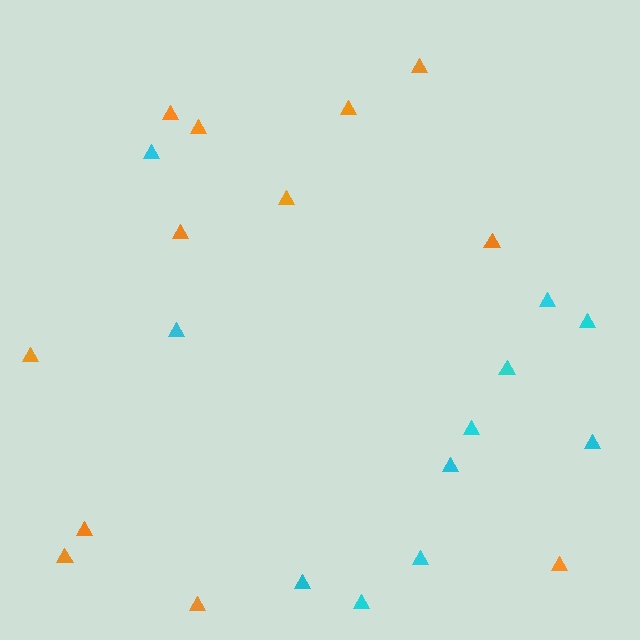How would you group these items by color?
There are 2 groups: one group of orange triangles (12) and one group of cyan triangles (11).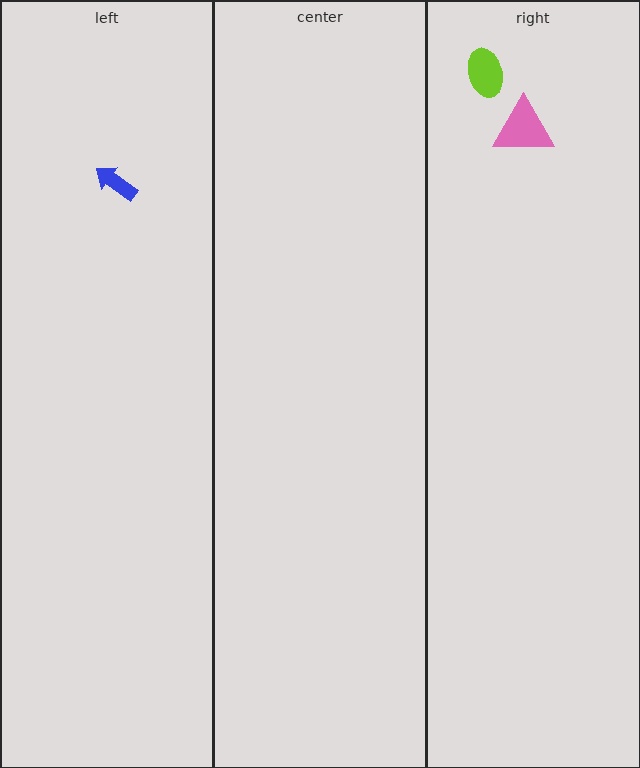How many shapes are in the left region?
1.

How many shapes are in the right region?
2.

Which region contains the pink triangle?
The right region.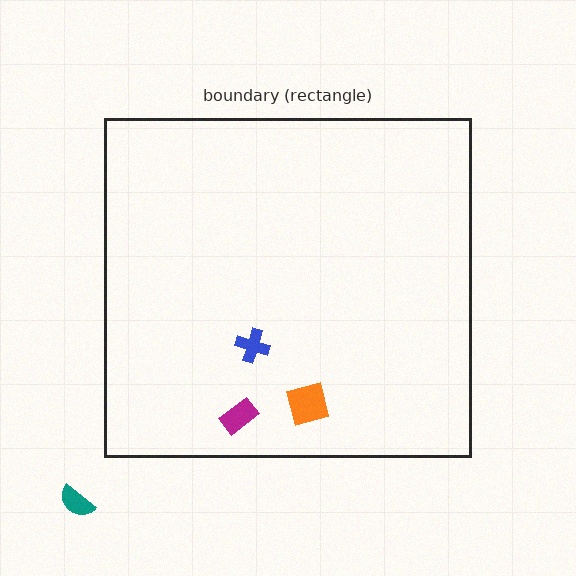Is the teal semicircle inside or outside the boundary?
Outside.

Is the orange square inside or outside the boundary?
Inside.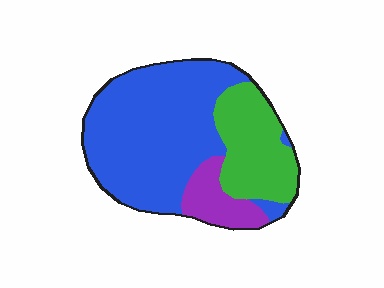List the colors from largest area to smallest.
From largest to smallest: blue, green, purple.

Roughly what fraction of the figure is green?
Green takes up about one quarter (1/4) of the figure.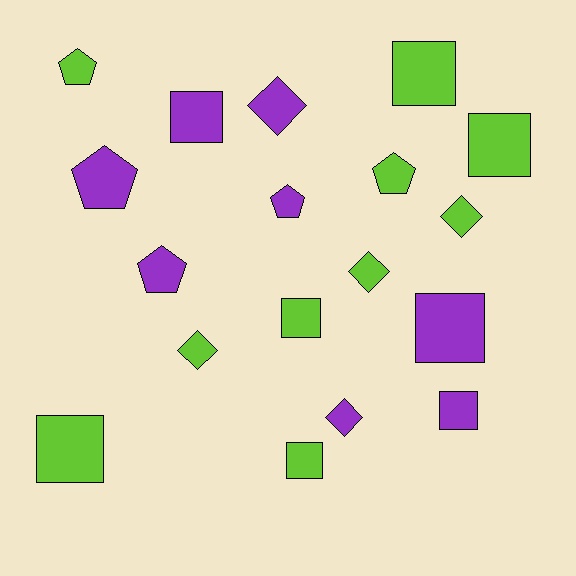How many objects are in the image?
There are 18 objects.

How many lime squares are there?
There are 5 lime squares.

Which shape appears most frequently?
Square, with 8 objects.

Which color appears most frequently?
Lime, with 10 objects.